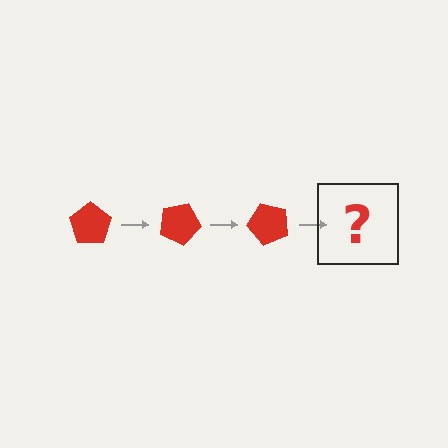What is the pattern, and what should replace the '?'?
The pattern is that the pentagon rotates 25 degrees each step. The '?' should be a red pentagon rotated 75 degrees.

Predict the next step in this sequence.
The next step is a red pentagon rotated 75 degrees.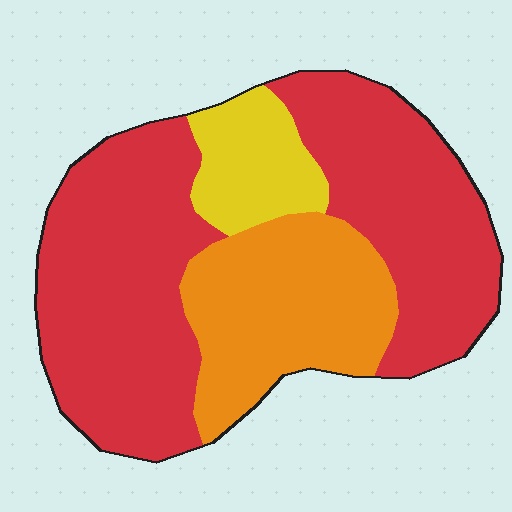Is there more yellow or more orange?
Orange.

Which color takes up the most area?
Red, at roughly 65%.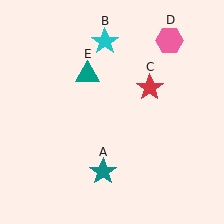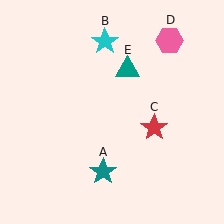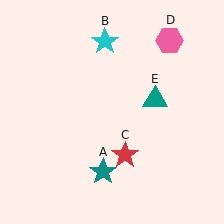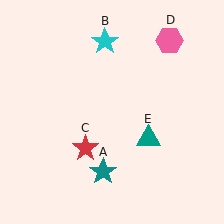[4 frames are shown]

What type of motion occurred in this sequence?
The red star (object C), teal triangle (object E) rotated clockwise around the center of the scene.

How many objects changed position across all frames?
2 objects changed position: red star (object C), teal triangle (object E).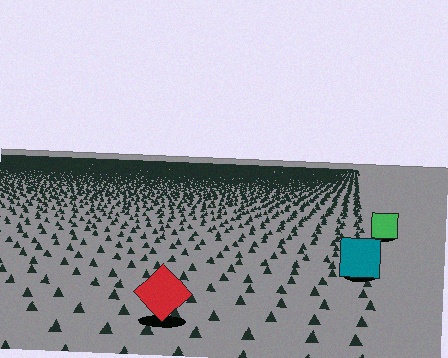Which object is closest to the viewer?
The red diamond is closest. The texture marks near it are larger and more spread out.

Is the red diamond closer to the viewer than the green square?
Yes. The red diamond is closer — you can tell from the texture gradient: the ground texture is coarser near it.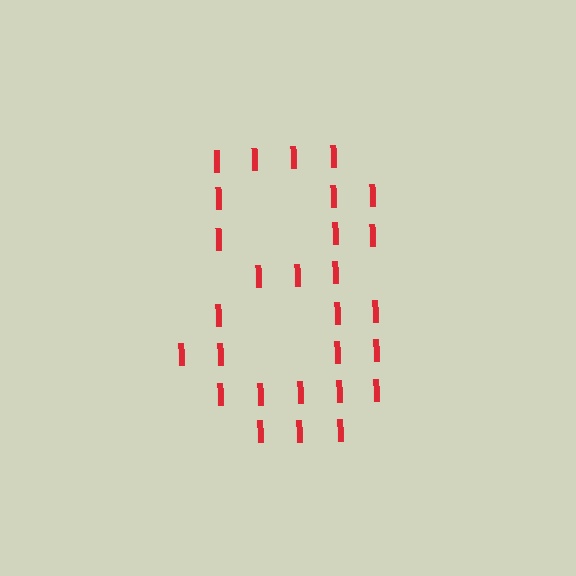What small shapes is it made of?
It is made of small letter I's.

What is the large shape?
The large shape is the digit 8.